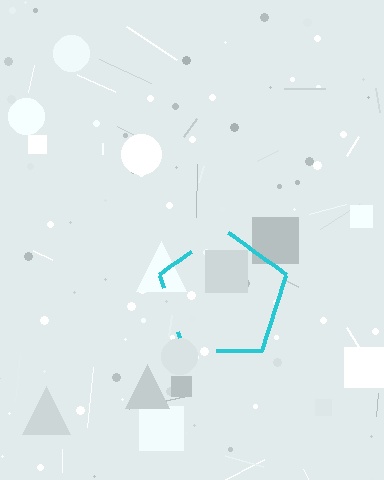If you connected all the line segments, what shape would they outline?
They would outline a pentagon.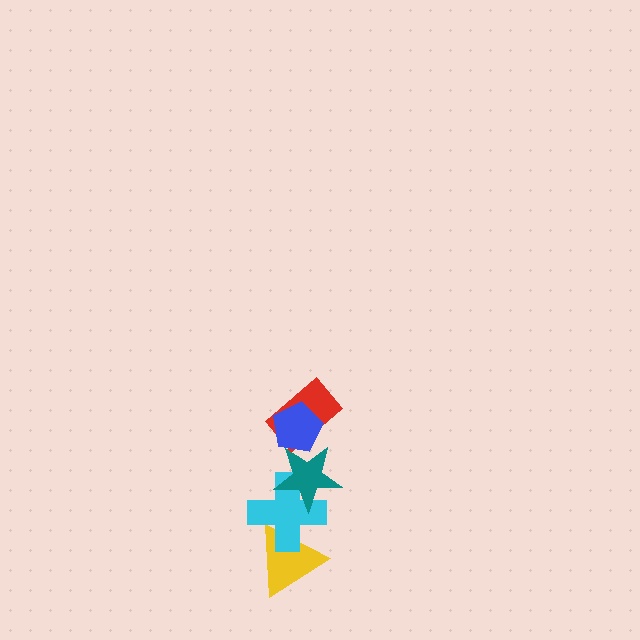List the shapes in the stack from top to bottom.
From top to bottom: the blue pentagon, the red rectangle, the teal star, the cyan cross, the yellow triangle.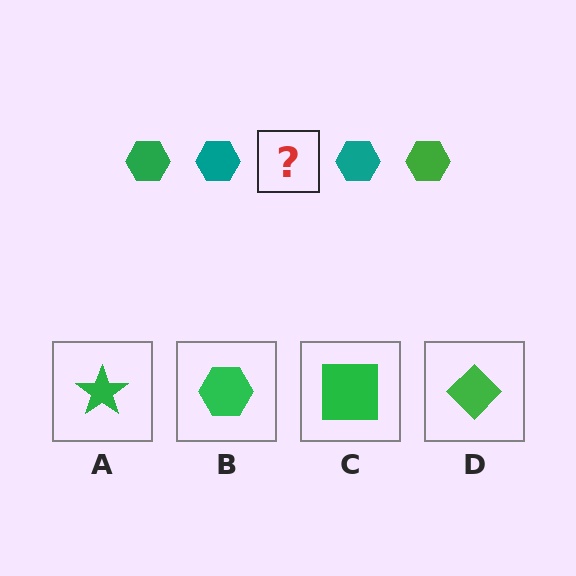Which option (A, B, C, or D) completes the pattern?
B.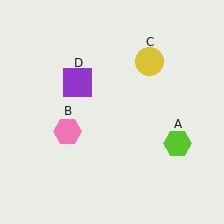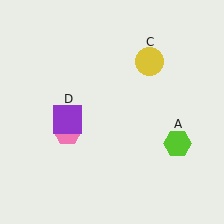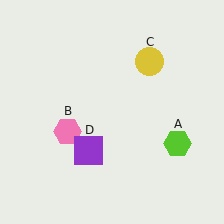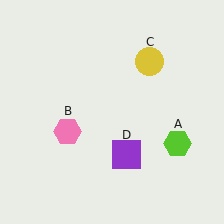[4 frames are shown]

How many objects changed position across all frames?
1 object changed position: purple square (object D).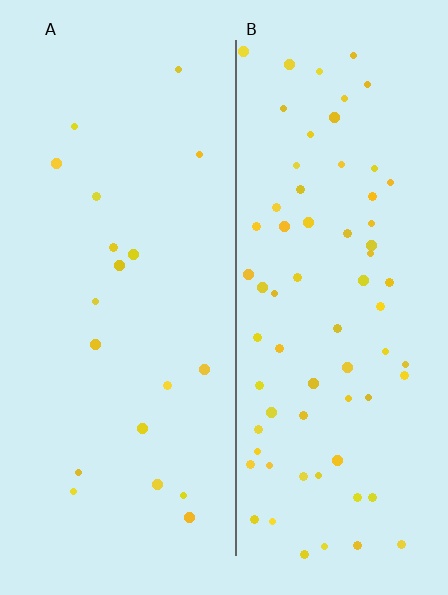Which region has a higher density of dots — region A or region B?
B (the right).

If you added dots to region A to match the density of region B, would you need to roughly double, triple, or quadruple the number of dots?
Approximately quadruple.